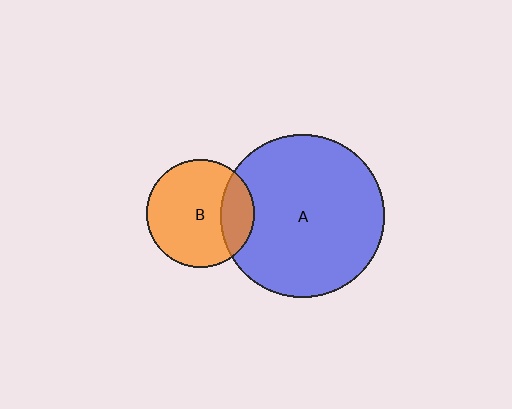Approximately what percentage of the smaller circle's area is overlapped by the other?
Approximately 20%.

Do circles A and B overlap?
Yes.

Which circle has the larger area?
Circle A (blue).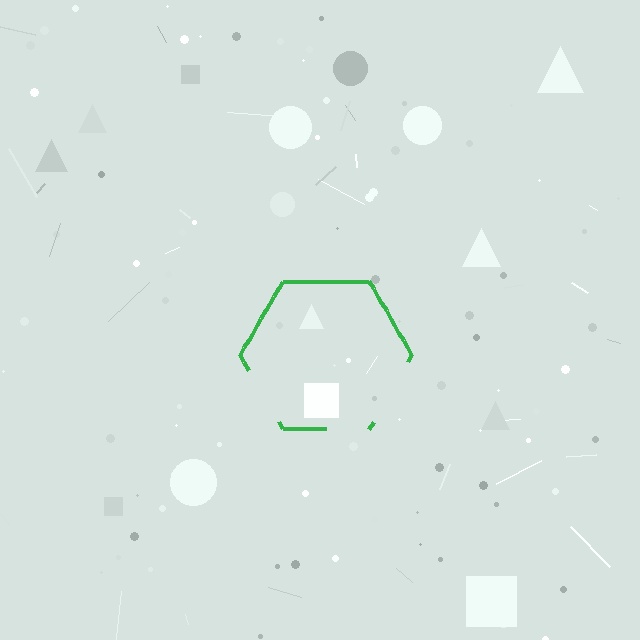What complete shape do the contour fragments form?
The contour fragments form a hexagon.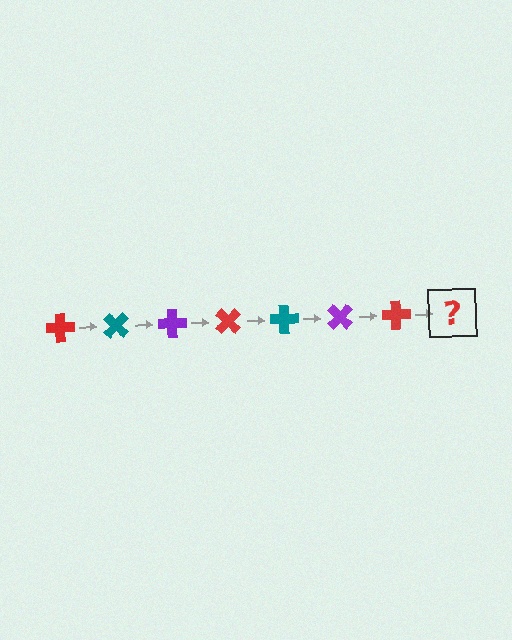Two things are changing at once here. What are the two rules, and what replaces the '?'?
The two rules are that it rotates 45 degrees each step and the color cycles through red, teal, and purple. The '?' should be a teal cross, rotated 315 degrees from the start.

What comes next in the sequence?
The next element should be a teal cross, rotated 315 degrees from the start.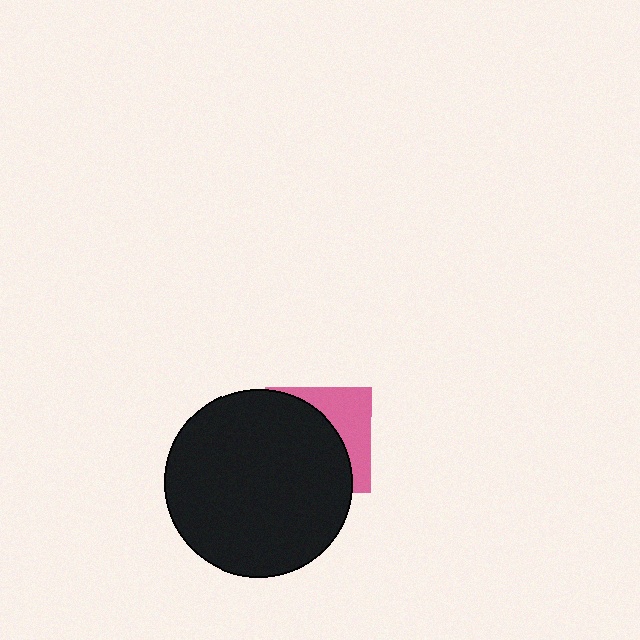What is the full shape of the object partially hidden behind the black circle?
The partially hidden object is a pink square.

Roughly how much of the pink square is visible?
A small part of it is visible (roughly 35%).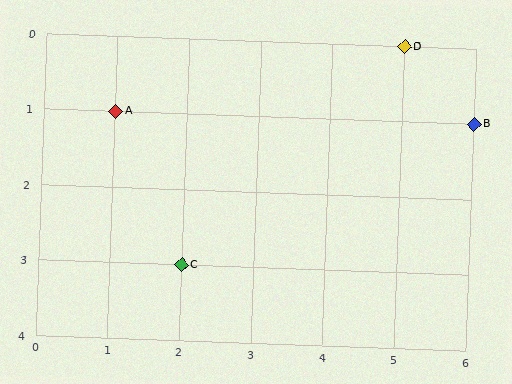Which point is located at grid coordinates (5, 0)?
Point D is at (5, 0).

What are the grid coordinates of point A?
Point A is at grid coordinates (1, 1).